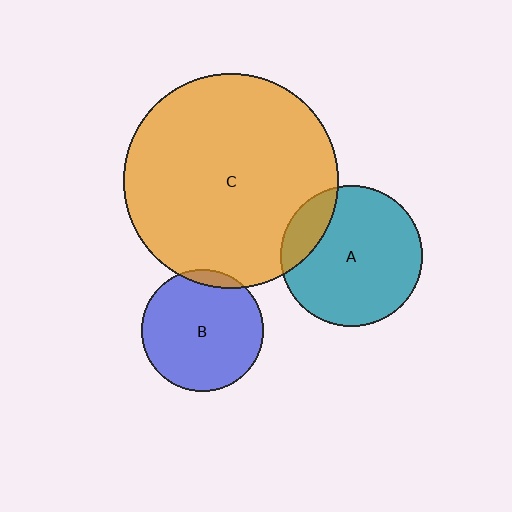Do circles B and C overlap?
Yes.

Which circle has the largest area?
Circle C (orange).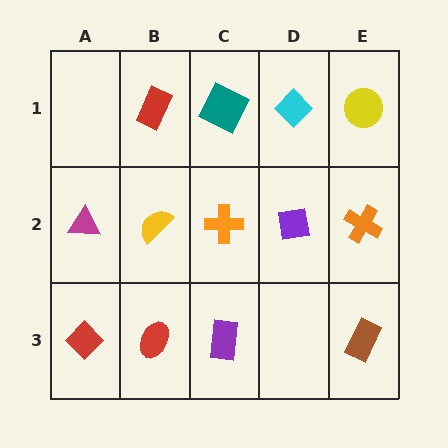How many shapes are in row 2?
5 shapes.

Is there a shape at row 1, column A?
No, that cell is empty.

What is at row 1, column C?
A teal square.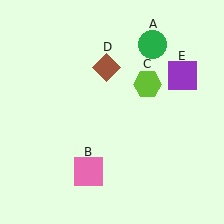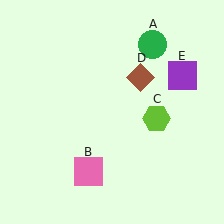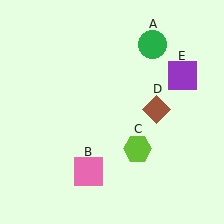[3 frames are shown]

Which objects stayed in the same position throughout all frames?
Green circle (object A) and pink square (object B) and purple square (object E) remained stationary.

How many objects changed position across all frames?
2 objects changed position: lime hexagon (object C), brown diamond (object D).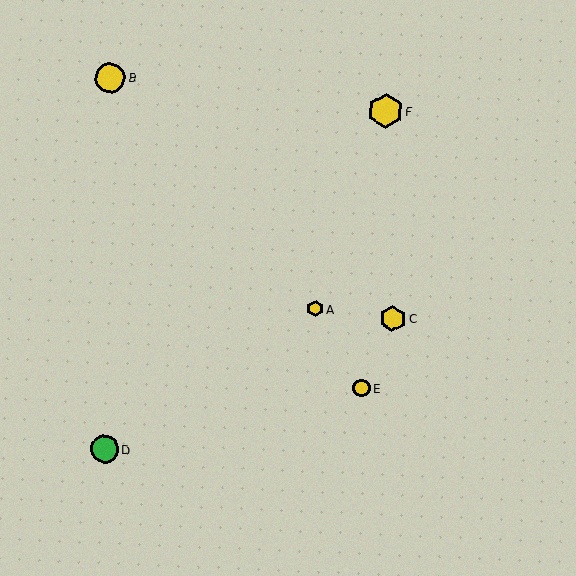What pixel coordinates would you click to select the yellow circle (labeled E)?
Click at (362, 388) to select the yellow circle E.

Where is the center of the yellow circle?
The center of the yellow circle is at (110, 78).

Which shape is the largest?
The yellow hexagon (labeled F) is the largest.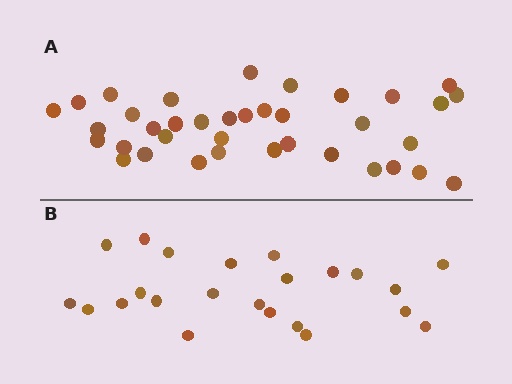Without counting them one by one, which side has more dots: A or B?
Region A (the top region) has more dots.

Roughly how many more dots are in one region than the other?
Region A has approximately 15 more dots than region B.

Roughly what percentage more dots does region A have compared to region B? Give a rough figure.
About 60% more.